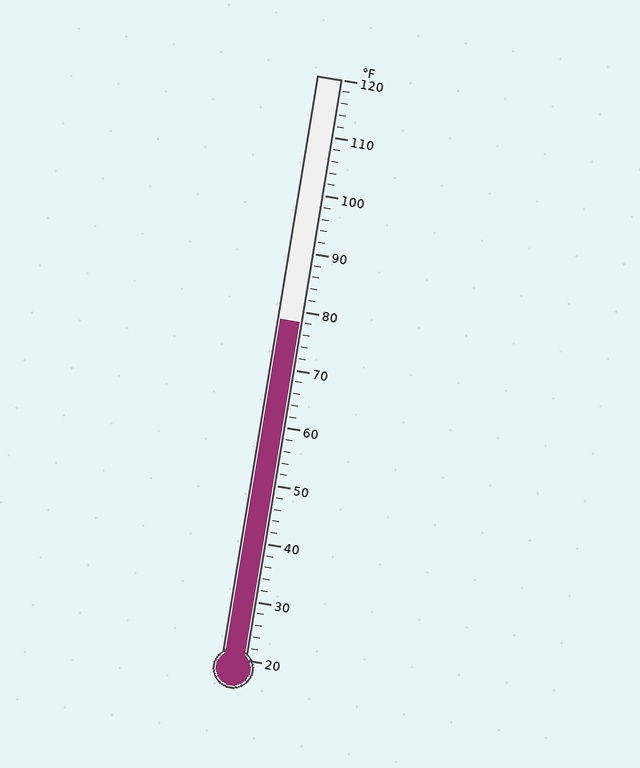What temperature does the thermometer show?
The thermometer shows approximately 78°F.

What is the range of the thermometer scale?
The thermometer scale ranges from 20°F to 120°F.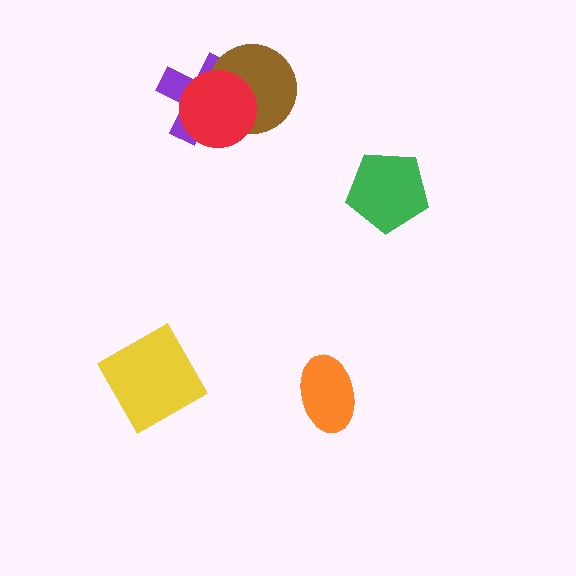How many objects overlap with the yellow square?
0 objects overlap with the yellow square.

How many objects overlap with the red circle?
2 objects overlap with the red circle.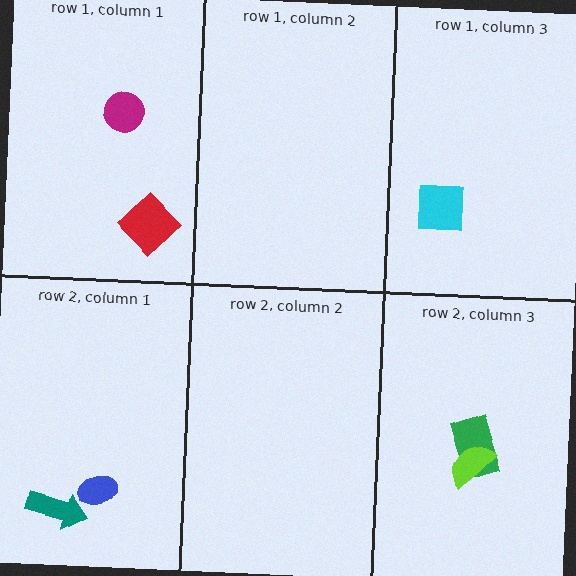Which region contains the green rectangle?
The row 2, column 3 region.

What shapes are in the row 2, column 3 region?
The green rectangle, the lime semicircle.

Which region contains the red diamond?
The row 1, column 1 region.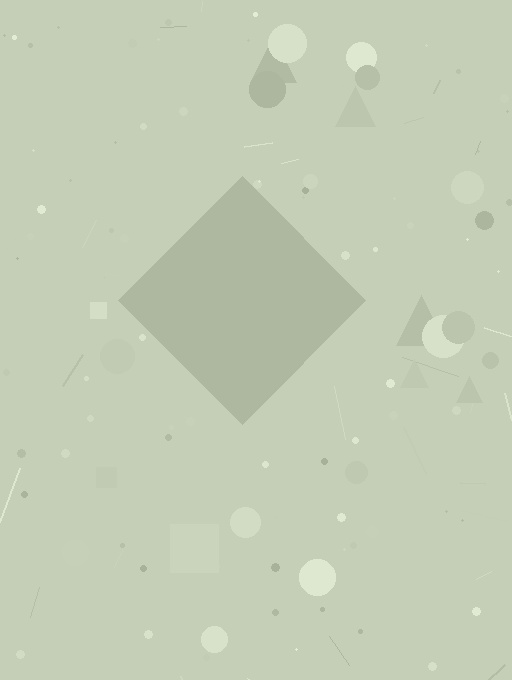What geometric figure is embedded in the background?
A diamond is embedded in the background.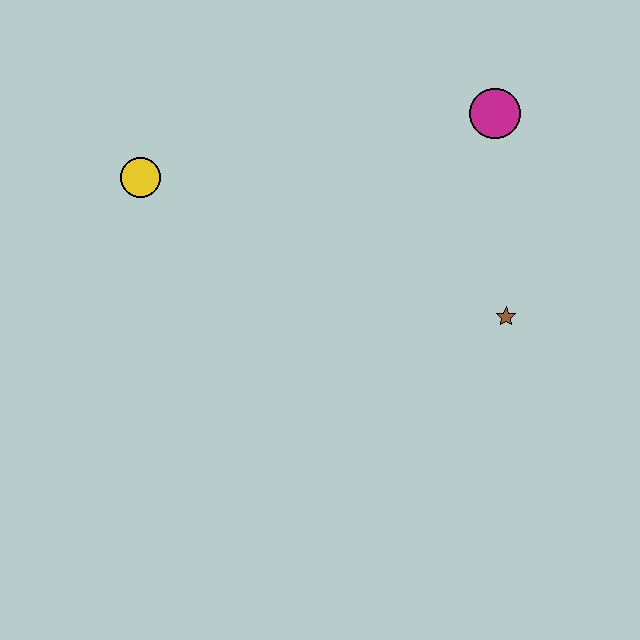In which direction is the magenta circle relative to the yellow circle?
The magenta circle is to the right of the yellow circle.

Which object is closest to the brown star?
The magenta circle is closest to the brown star.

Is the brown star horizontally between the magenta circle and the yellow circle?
No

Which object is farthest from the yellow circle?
The brown star is farthest from the yellow circle.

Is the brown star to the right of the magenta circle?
Yes